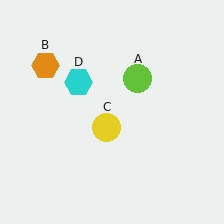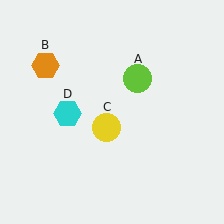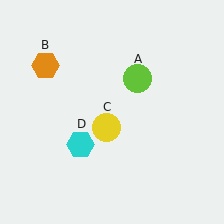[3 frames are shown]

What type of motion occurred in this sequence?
The cyan hexagon (object D) rotated counterclockwise around the center of the scene.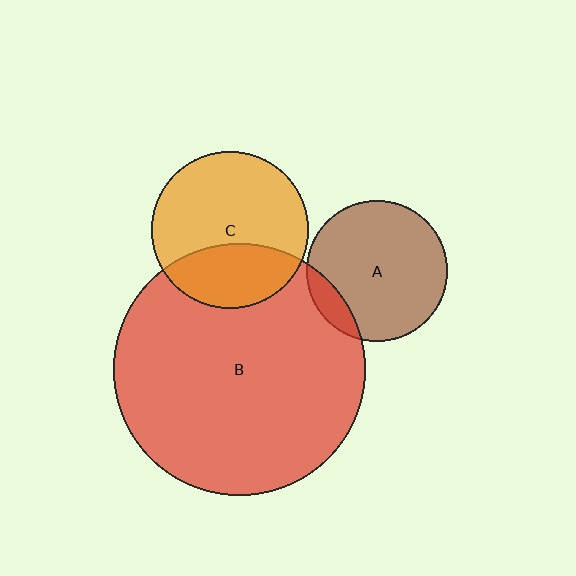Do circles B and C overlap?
Yes.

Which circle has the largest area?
Circle B (red).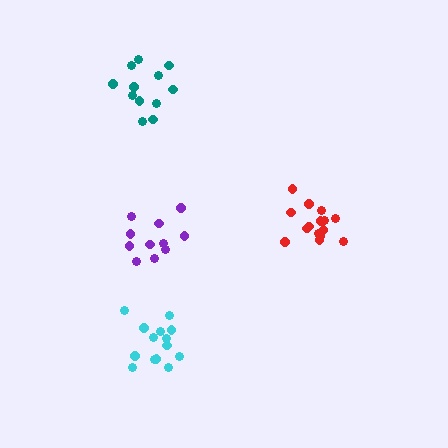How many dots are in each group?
Group 1: 11 dots, Group 2: 14 dots, Group 3: 12 dots, Group 4: 15 dots (52 total).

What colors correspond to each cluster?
The clusters are colored: purple, cyan, teal, red.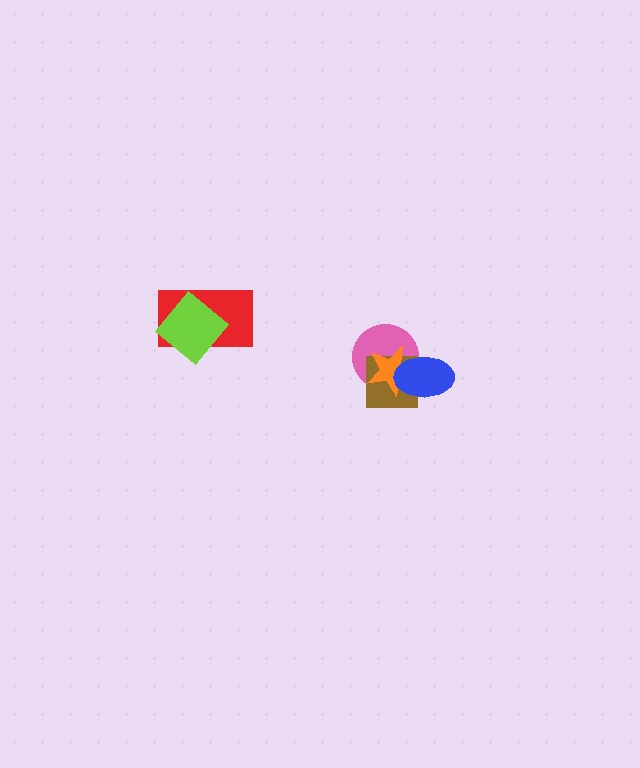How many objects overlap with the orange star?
3 objects overlap with the orange star.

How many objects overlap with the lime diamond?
1 object overlaps with the lime diamond.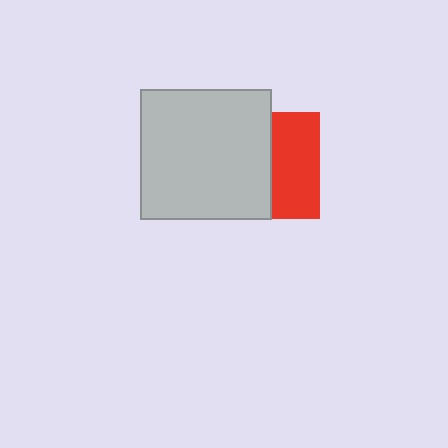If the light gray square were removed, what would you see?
You would see the complete red square.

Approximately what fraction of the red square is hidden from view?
Roughly 55% of the red square is hidden behind the light gray square.